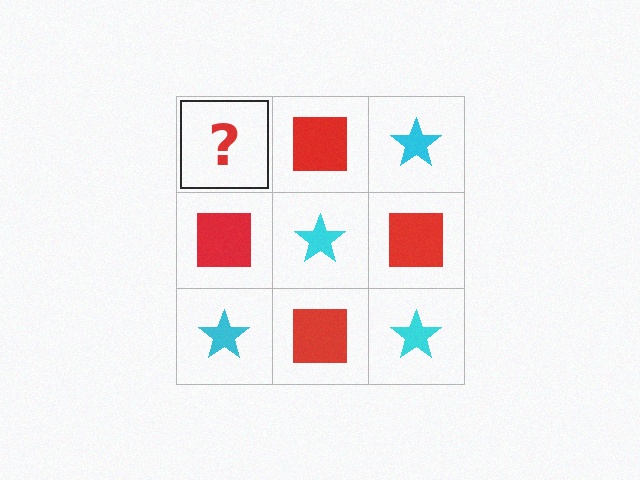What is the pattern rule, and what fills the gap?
The rule is that it alternates cyan star and red square in a checkerboard pattern. The gap should be filled with a cyan star.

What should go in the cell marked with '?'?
The missing cell should contain a cyan star.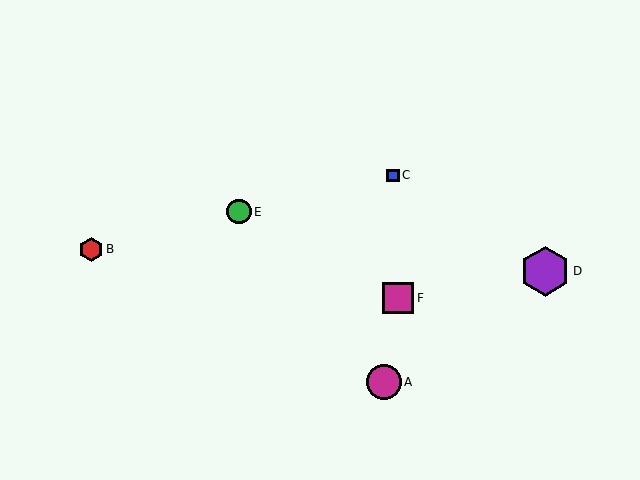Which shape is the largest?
The purple hexagon (labeled D) is the largest.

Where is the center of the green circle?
The center of the green circle is at (239, 212).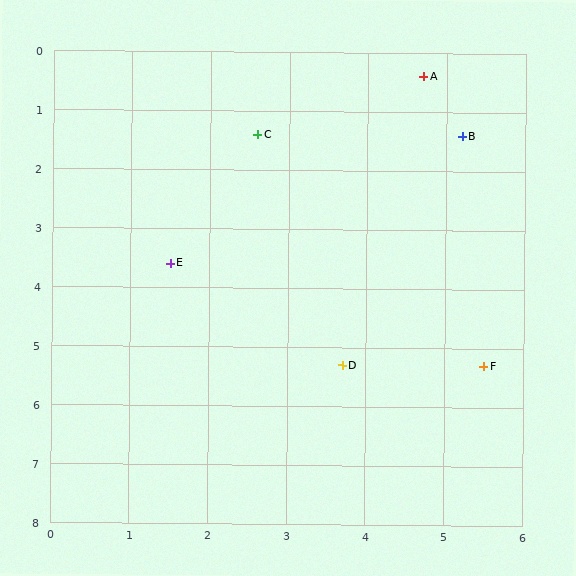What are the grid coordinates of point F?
Point F is at approximately (5.5, 5.3).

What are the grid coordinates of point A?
Point A is at approximately (4.7, 0.4).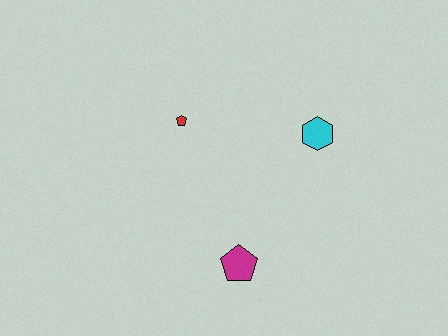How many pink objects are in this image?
There are no pink objects.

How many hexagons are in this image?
There is 1 hexagon.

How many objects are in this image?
There are 3 objects.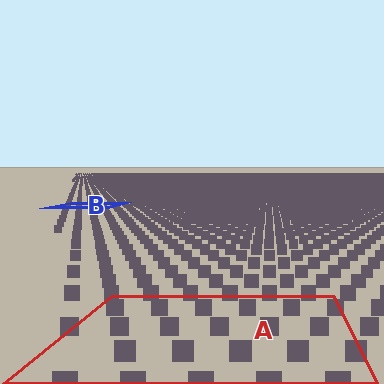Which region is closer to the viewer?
Region A is closer. The texture elements there are larger and more spread out.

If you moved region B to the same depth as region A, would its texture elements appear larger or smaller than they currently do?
They would appear larger. At a closer depth, the same texture elements are projected at a bigger on-screen size.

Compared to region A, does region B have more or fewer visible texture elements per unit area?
Region B has more texture elements per unit area — they are packed more densely because it is farther away.